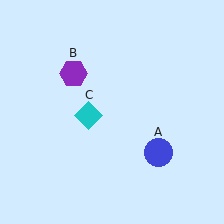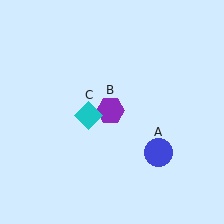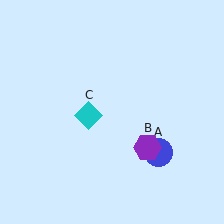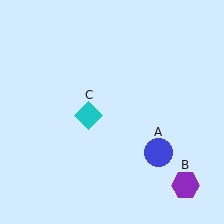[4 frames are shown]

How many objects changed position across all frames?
1 object changed position: purple hexagon (object B).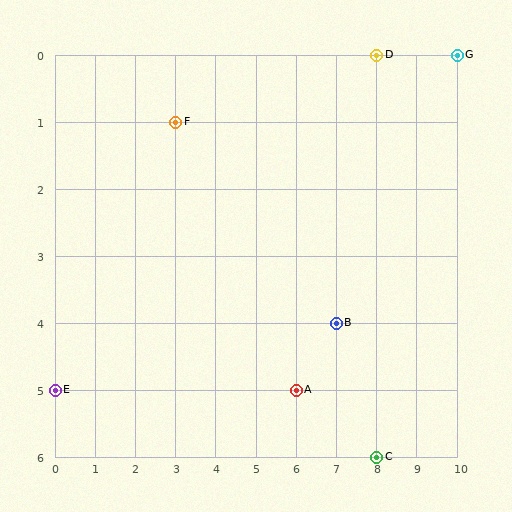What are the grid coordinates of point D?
Point D is at grid coordinates (8, 0).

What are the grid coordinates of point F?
Point F is at grid coordinates (3, 1).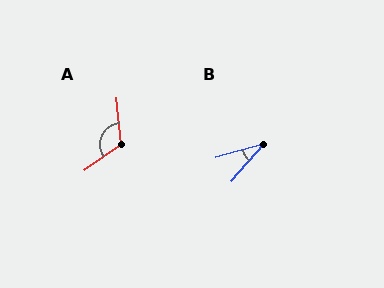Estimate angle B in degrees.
Approximately 33 degrees.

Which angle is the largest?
A, at approximately 120 degrees.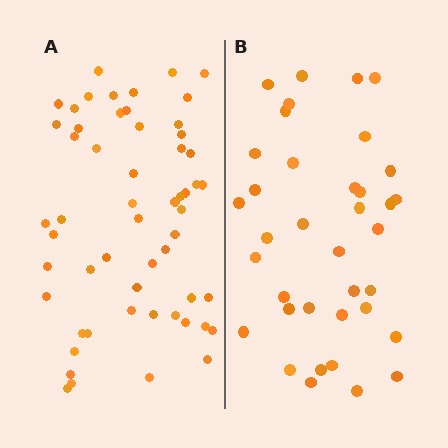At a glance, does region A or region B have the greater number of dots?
Region A (the left region) has more dots.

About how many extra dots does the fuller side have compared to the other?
Region A has approximately 20 more dots than region B.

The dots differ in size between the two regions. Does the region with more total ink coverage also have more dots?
No. Region B has more total ink coverage because its dots are larger, but region A actually contains more individual dots. Total area can be misleading — the number of items is what matters here.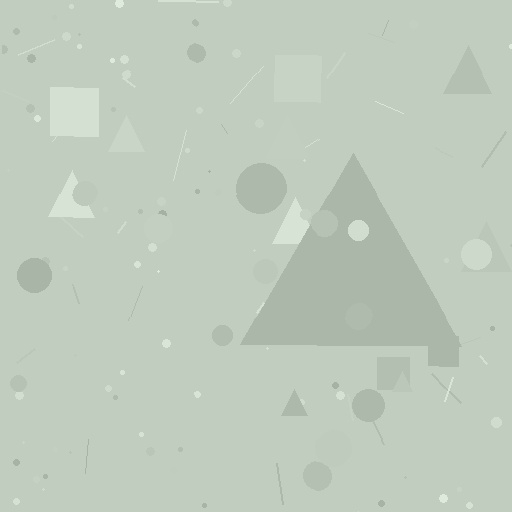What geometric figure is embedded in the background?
A triangle is embedded in the background.